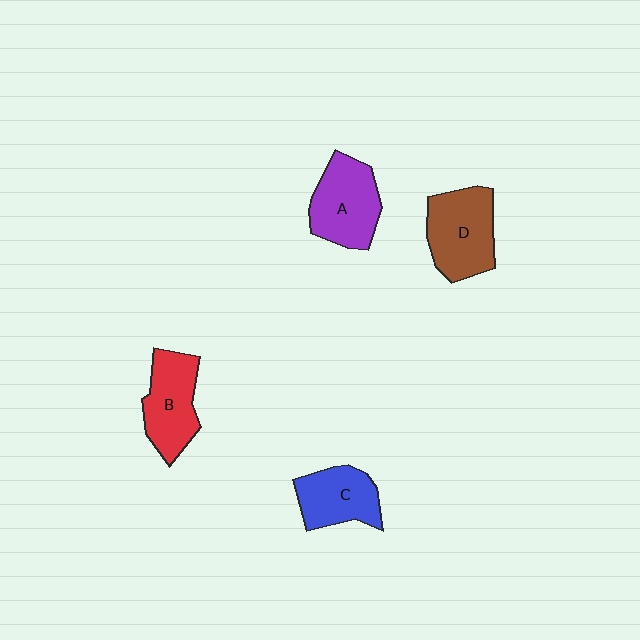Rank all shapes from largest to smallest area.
From largest to smallest: D (brown), A (purple), B (red), C (blue).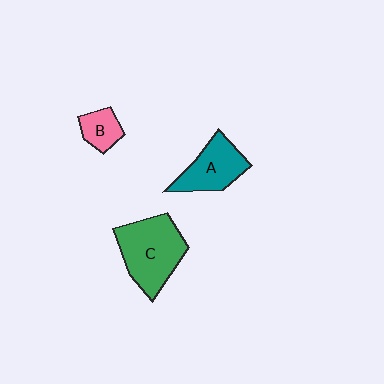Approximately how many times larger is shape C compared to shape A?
Approximately 1.4 times.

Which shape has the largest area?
Shape C (green).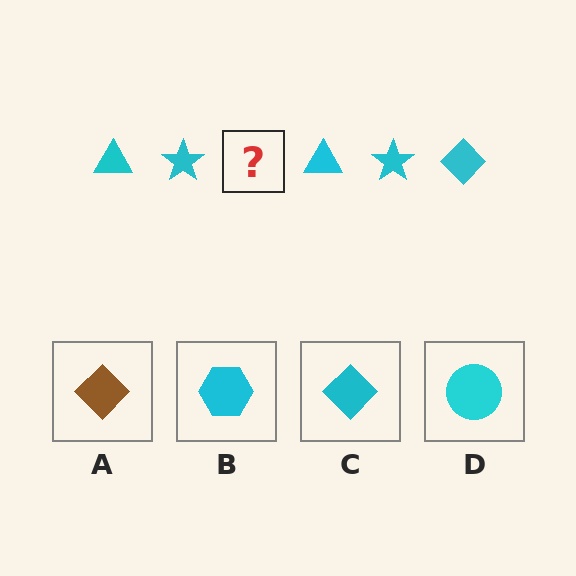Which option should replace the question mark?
Option C.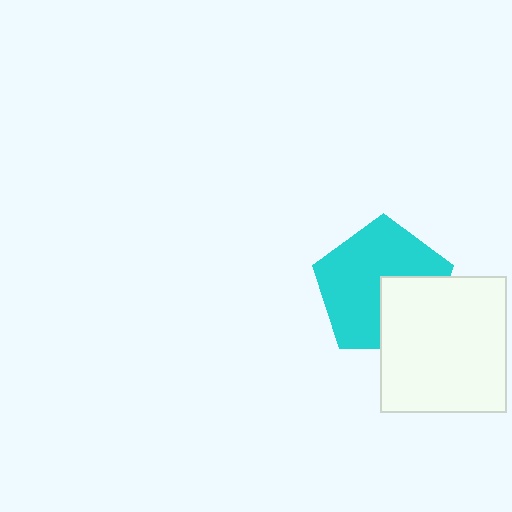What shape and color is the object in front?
The object in front is a white rectangle.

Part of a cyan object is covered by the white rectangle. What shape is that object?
It is a pentagon.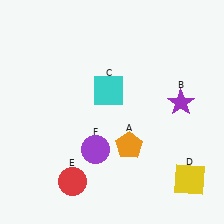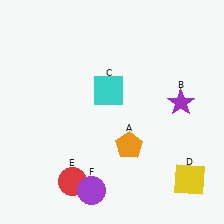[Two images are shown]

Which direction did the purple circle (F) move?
The purple circle (F) moved down.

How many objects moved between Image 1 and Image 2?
1 object moved between the two images.